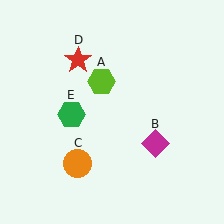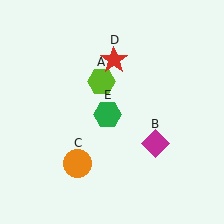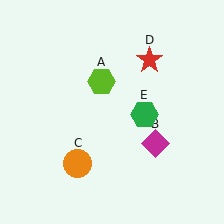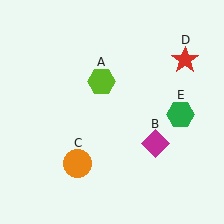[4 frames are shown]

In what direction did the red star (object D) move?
The red star (object D) moved right.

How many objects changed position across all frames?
2 objects changed position: red star (object D), green hexagon (object E).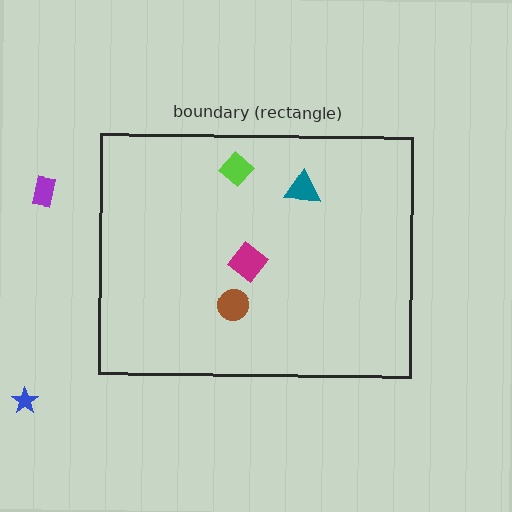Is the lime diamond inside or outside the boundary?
Inside.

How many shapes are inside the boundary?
4 inside, 2 outside.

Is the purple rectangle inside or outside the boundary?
Outside.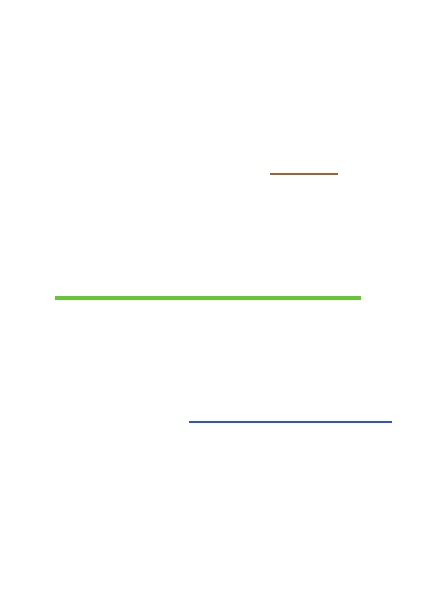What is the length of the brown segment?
The brown segment is approximately 67 pixels long.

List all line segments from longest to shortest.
From longest to shortest: lime, blue, brown.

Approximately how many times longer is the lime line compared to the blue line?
The lime line is approximately 1.5 times the length of the blue line.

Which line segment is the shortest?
The brown line is the shortest at approximately 67 pixels.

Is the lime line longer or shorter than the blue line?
The lime line is longer than the blue line.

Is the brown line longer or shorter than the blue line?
The blue line is longer than the brown line.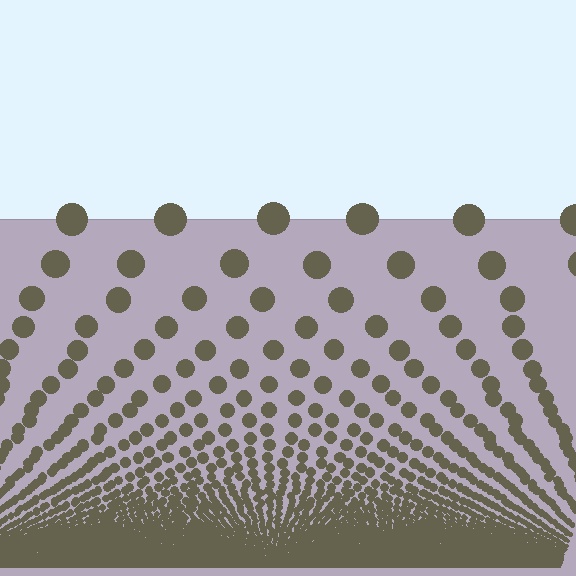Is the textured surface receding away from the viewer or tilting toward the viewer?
The surface appears to tilt toward the viewer. Texture elements get larger and sparser toward the top.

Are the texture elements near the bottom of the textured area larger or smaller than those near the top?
Smaller. The gradient is inverted — elements near the bottom are smaller and denser.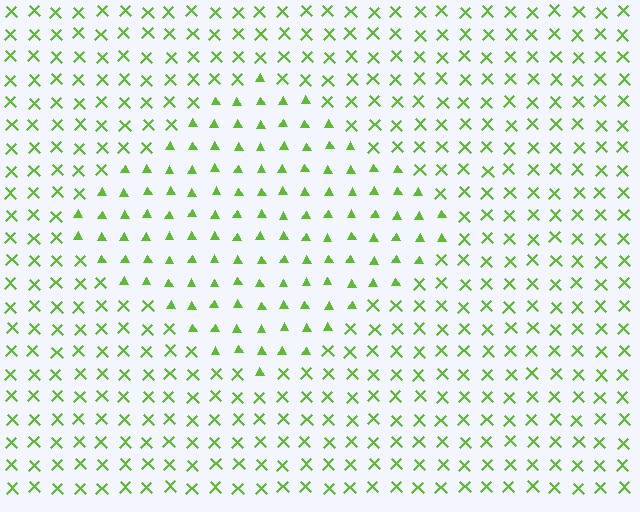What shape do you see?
I see a diamond.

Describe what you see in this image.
The image is filled with small lime elements arranged in a uniform grid. A diamond-shaped region contains triangles, while the surrounding area contains X marks. The boundary is defined purely by the change in element shape.